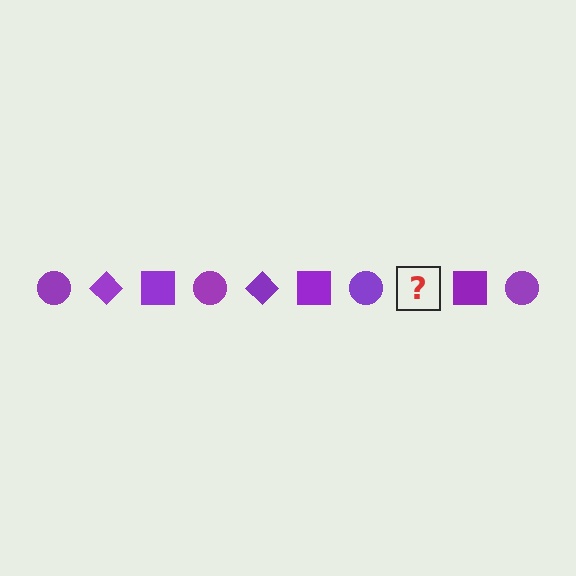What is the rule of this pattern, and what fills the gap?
The rule is that the pattern cycles through circle, diamond, square shapes in purple. The gap should be filled with a purple diamond.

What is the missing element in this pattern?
The missing element is a purple diamond.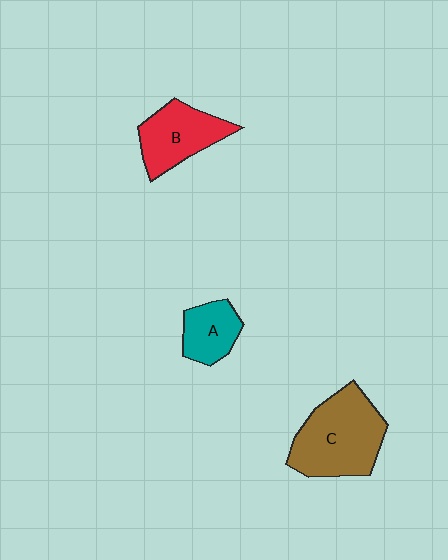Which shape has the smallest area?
Shape A (teal).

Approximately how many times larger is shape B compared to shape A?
Approximately 1.5 times.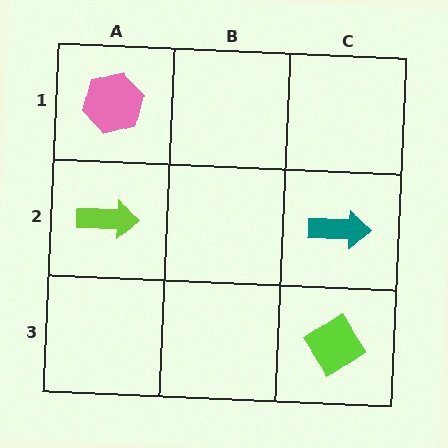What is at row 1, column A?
A pink hexagon.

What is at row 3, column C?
A lime diamond.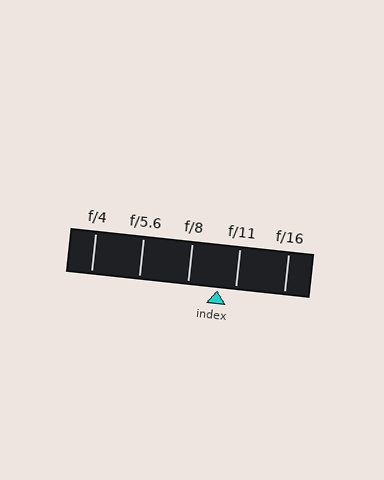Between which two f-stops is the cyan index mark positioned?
The index mark is between f/8 and f/11.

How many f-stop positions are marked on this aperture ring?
There are 5 f-stop positions marked.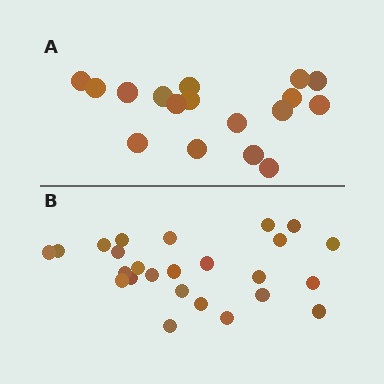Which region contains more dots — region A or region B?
Region B (the bottom region) has more dots.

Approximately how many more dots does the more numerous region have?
Region B has roughly 8 or so more dots than region A.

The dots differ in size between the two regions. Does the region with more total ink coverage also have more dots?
No. Region A has more total ink coverage because its dots are larger, but region B actually contains more individual dots. Total area can be misleading — the number of items is what matters here.